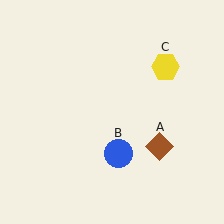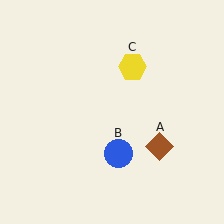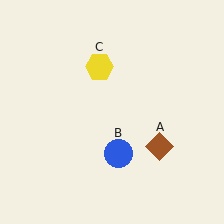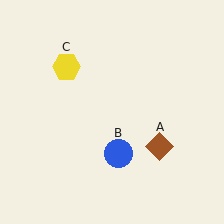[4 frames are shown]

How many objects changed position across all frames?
1 object changed position: yellow hexagon (object C).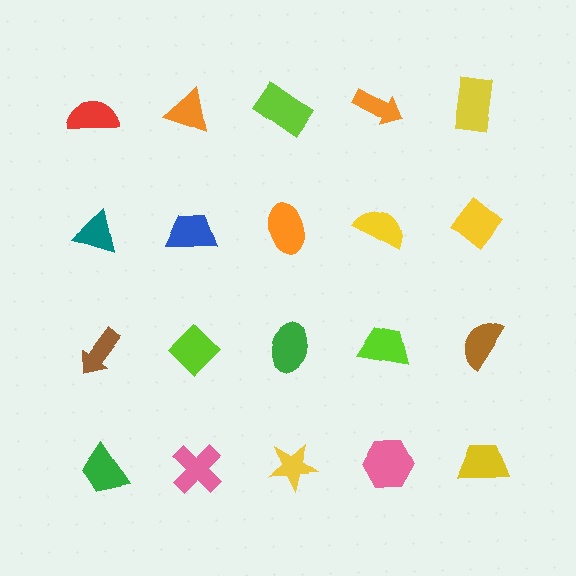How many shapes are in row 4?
5 shapes.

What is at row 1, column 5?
A yellow rectangle.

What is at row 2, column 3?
An orange ellipse.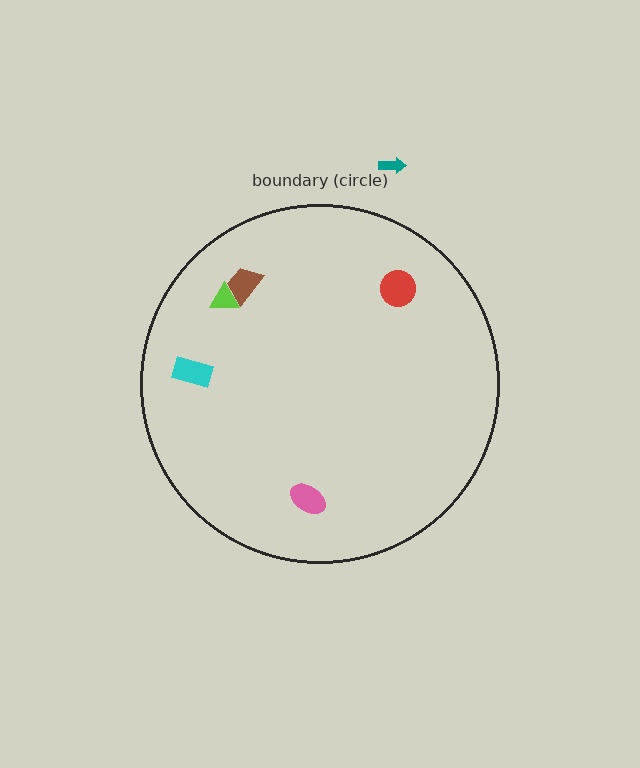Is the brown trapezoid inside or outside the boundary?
Inside.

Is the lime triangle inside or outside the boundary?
Inside.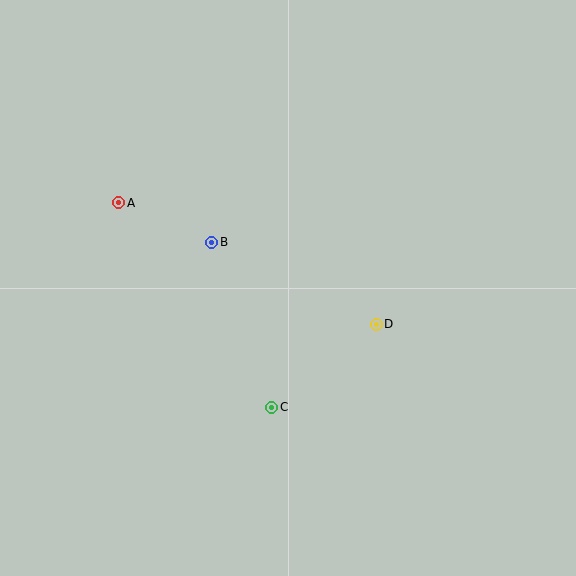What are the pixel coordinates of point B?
Point B is at (212, 242).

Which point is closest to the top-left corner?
Point A is closest to the top-left corner.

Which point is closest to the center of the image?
Point B at (212, 242) is closest to the center.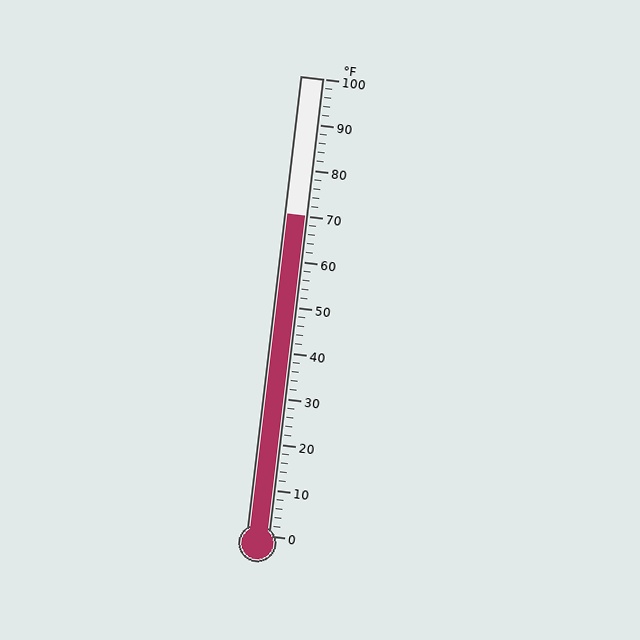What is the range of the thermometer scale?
The thermometer scale ranges from 0°F to 100°F.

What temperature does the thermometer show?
The thermometer shows approximately 70°F.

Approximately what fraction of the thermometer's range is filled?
The thermometer is filled to approximately 70% of its range.